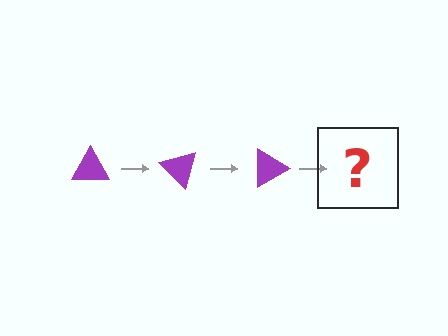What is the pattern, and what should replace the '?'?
The pattern is that the triangle rotates 45 degrees each step. The '?' should be a purple triangle rotated 135 degrees.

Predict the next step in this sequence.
The next step is a purple triangle rotated 135 degrees.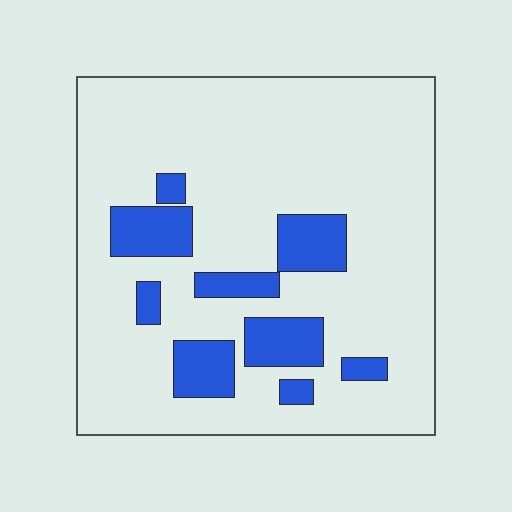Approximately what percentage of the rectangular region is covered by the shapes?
Approximately 15%.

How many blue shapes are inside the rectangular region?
9.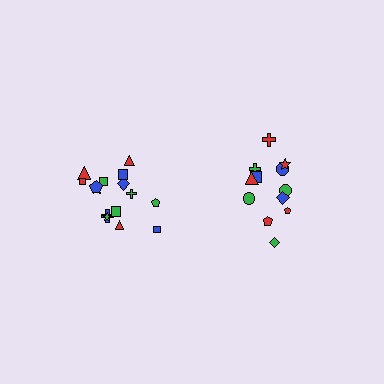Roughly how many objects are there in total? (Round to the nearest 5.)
Roughly 25 objects in total.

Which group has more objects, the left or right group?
The left group.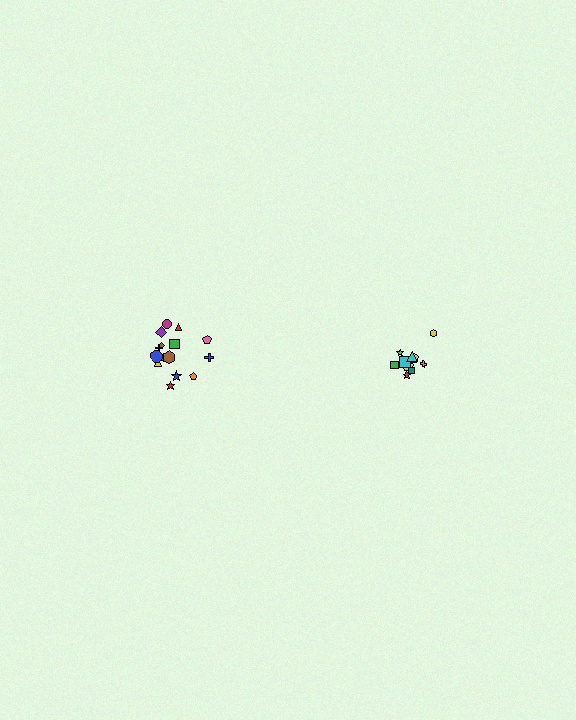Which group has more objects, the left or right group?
The left group.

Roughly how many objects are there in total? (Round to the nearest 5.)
Roughly 25 objects in total.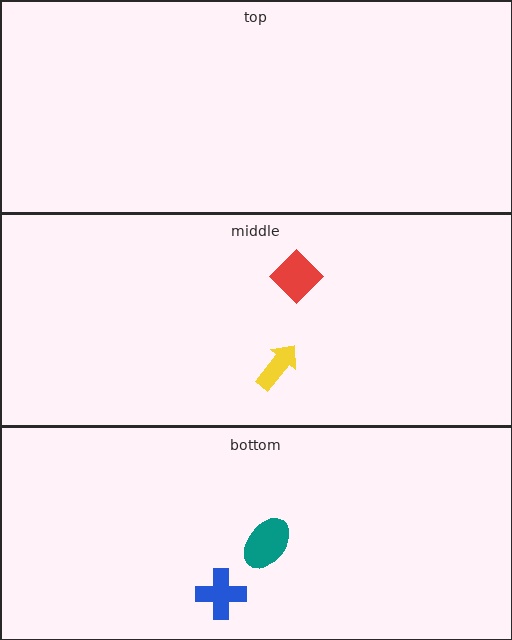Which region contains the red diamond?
The middle region.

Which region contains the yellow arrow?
The middle region.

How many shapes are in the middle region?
2.